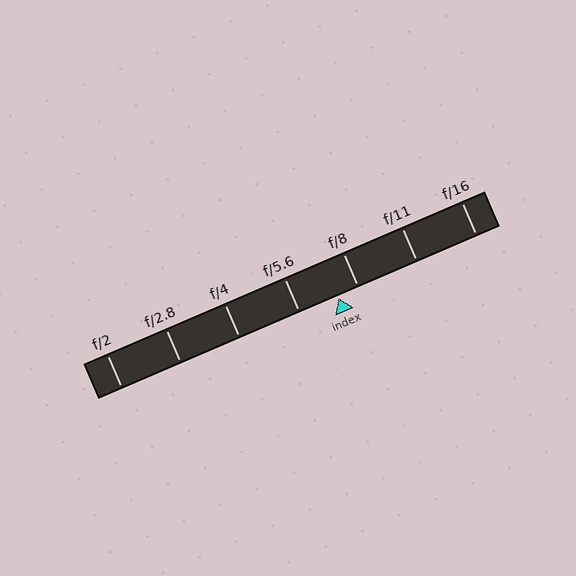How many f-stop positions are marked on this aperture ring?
There are 7 f-stop positions marked.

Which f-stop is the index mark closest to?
The index mark is closest to f/8.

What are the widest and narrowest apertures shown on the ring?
The widest aperture shown is f/2 and the narrowest is f/16.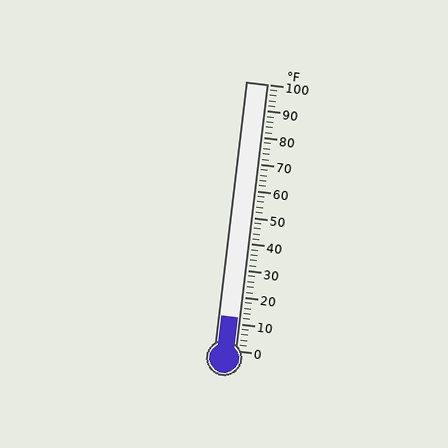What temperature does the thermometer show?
The thermometer shows approximately 12°F.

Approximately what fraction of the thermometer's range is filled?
The thermometer is filled to approximately 10% of its range.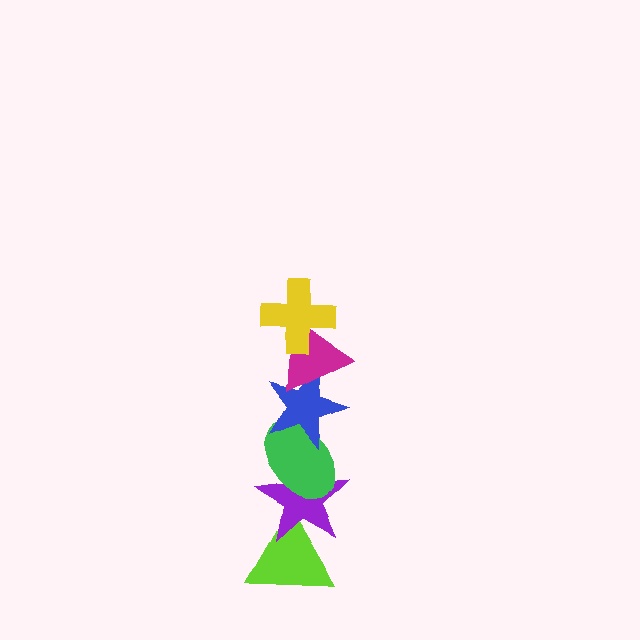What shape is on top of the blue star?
The magenta triangle is on top of the blue star.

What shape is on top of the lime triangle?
The purple star is on top of the lime triangle.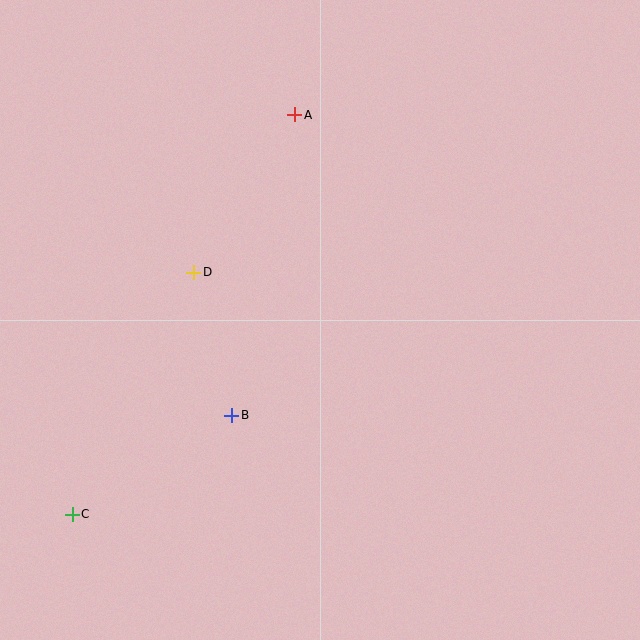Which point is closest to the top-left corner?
Point A is closest to the top-left corner.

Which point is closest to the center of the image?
Point B at (232, 415) is closest to the center.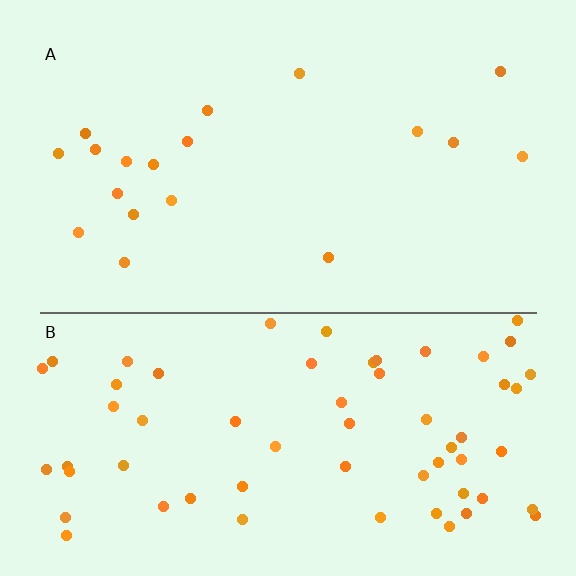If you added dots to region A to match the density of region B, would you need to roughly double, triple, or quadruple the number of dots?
Approximately triple.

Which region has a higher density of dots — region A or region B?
B (the bottom).